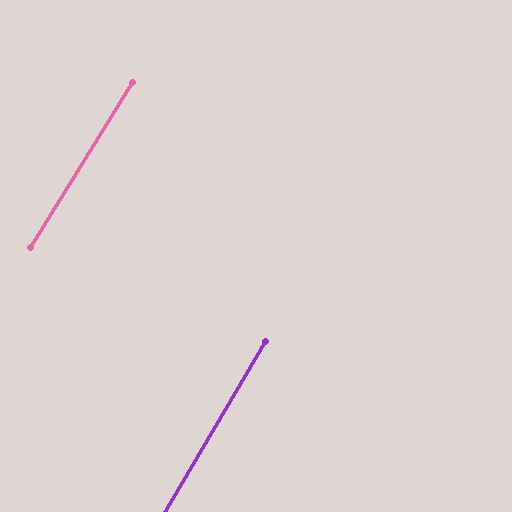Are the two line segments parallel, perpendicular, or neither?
Parallel — their directions differ by only 0.9°.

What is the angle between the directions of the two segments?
Approximately 1 degree.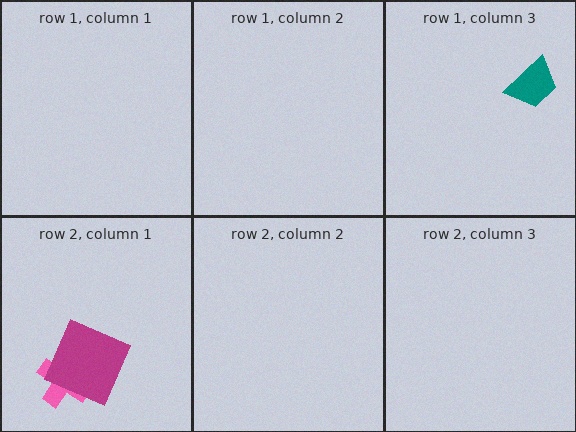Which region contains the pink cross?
The row 2, column 1 region.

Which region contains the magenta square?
The row 2, column 1 region.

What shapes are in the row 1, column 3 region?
The teal trapezoid.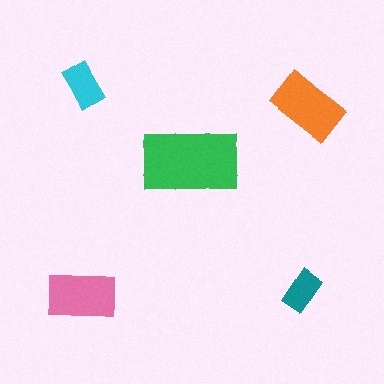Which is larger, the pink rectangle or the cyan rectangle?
The pink one.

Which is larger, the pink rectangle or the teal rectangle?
The pink one.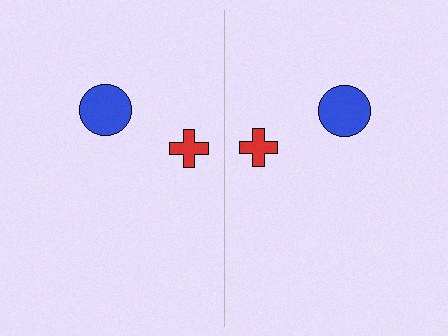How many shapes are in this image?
There are 4 shapes in this image.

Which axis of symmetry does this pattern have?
The pattern has a vertical axis of symmetry running through the center of the image.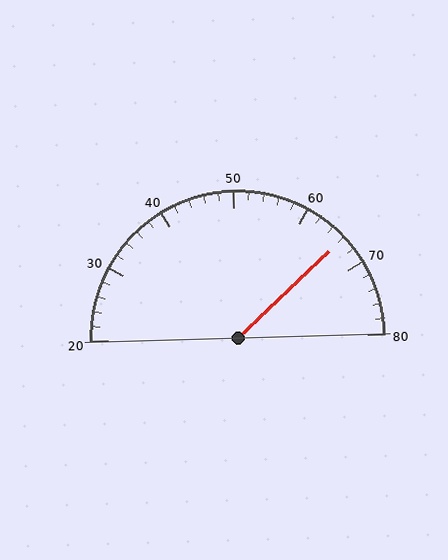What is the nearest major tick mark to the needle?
The nearest major tick mark is 70.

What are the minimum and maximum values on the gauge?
The gauge ranges from 20 to 80.